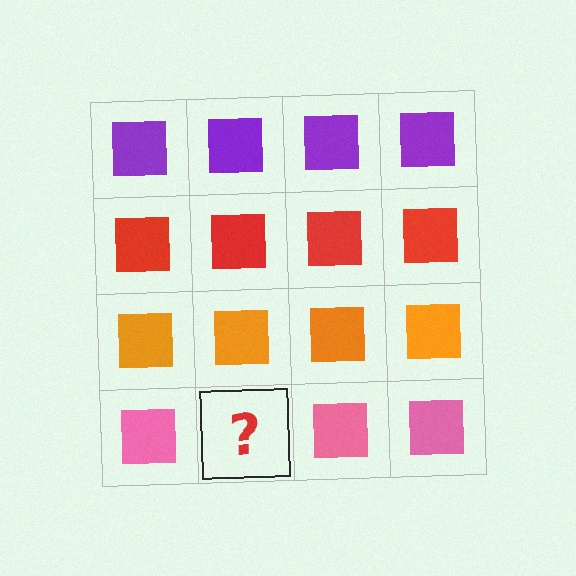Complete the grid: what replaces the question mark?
The question mark should be replaced with a pink square.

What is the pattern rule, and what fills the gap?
The rule is that each row has a consistent color. The gap should be filled with a pink square.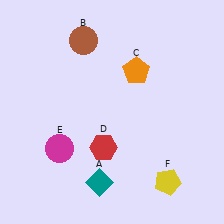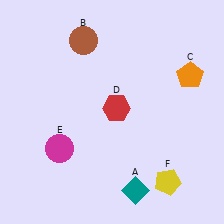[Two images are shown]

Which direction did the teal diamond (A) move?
The teal diamond (A) moved right.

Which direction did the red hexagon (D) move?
The red hexagon (D) moved up.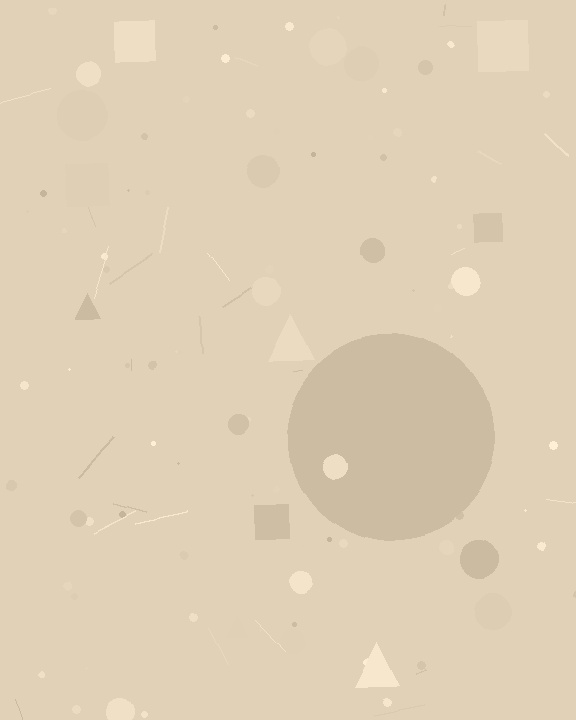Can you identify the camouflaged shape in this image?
The camouflaged shape is a circle.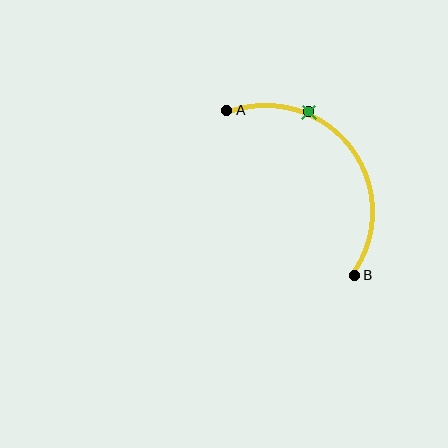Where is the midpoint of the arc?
The arc midpoint is the point on the curve farthest from the straight line joining A and B. It sits above and to the right of that line.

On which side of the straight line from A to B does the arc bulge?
The arc bulges above and to the right of the straight line connecting A and B.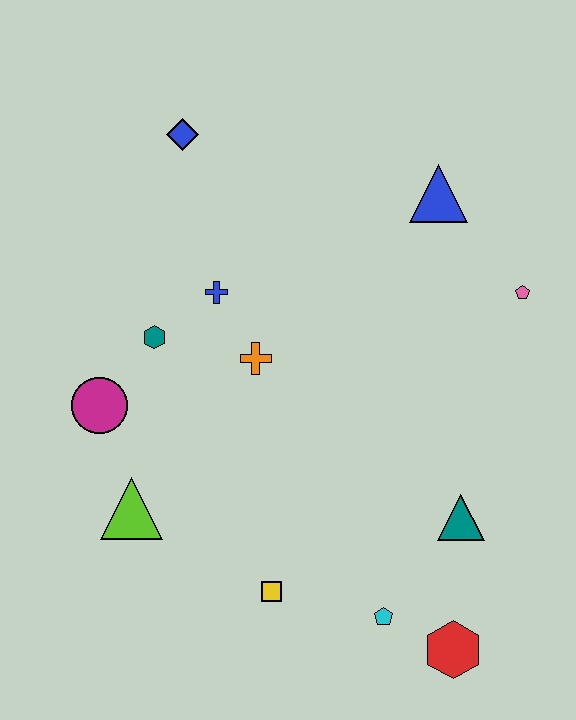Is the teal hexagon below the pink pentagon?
Yes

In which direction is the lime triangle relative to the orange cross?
The lime triangle is below the orange cross.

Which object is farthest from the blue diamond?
The red hexagon is farthest from the blue diamond.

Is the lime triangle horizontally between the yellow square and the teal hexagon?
No